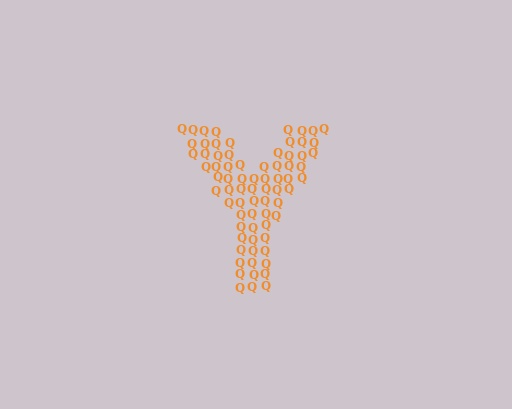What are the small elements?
The small elements are letter Q's.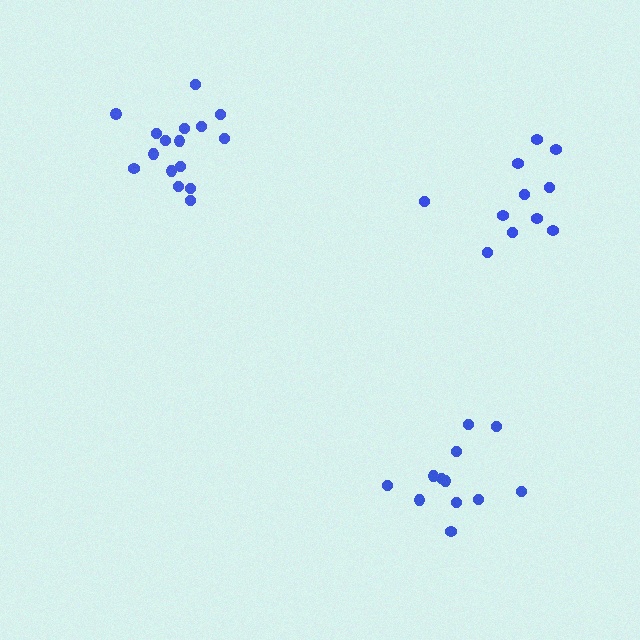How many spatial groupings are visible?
There are 3 spatial groupings.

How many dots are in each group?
Group 1: 16 dots, Group 2: 12 dots, Group 3: 11 dots (39 total).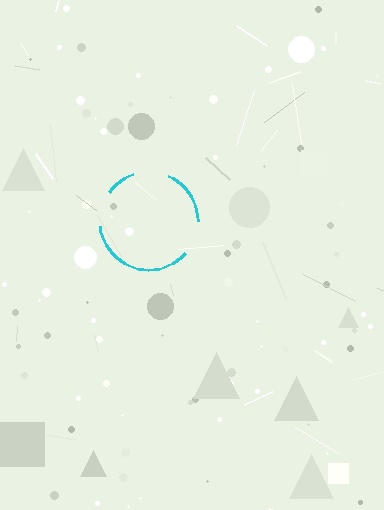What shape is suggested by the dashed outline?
The dashed outline suggests a circle.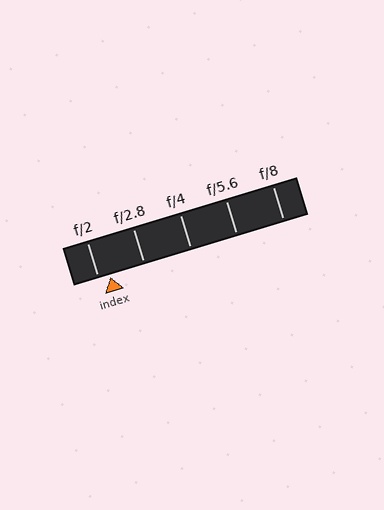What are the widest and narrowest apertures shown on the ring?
The widest aperture shown is f/2 and the narrowest is f/8.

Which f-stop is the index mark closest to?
The index mark is closest to f/2.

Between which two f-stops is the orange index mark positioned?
The index mark is between f/2 and f/2.8.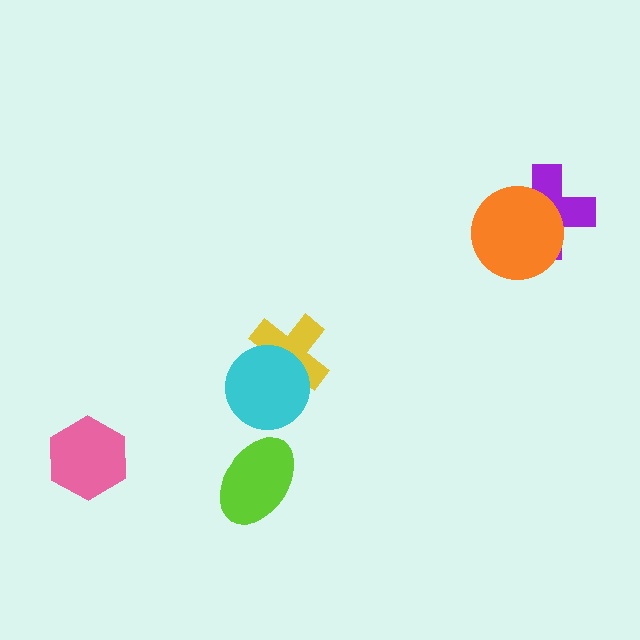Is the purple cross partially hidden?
Yes, it is partially covered by another shape.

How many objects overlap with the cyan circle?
1 object overlaps with the cyan circle.